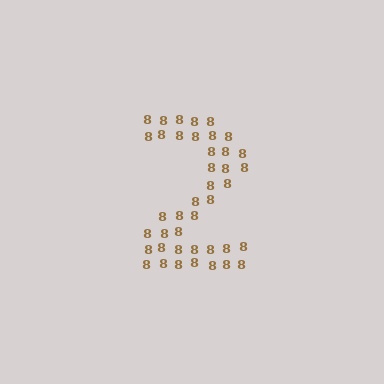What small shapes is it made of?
It is made of small digit 8's.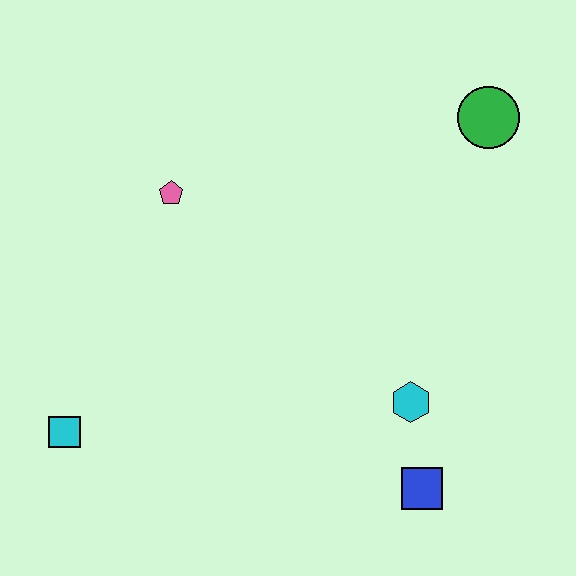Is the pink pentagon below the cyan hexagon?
No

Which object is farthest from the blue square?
The pink pentagon is farthest from the blue square.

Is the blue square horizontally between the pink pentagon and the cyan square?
No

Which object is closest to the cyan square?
The pink pentagon is closest to the cyan square.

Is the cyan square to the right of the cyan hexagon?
No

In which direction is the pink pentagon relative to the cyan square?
The pink pentagon is above the cyan square.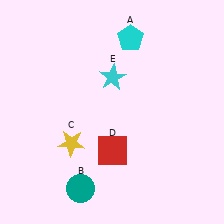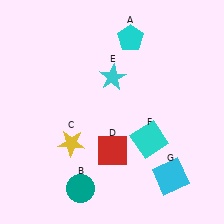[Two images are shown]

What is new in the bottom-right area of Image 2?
A cyan square (F) was added in the bottom-right area of Image 2.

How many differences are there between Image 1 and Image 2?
There are 2 differences between the two images.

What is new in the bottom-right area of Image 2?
A cyan square (G) was added in the bottom-right area of Image 2.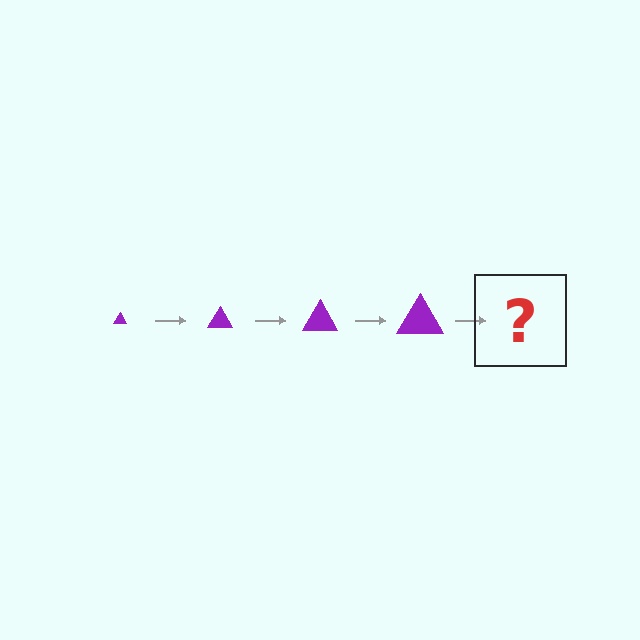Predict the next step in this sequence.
The next step is a purple triangle, larger than the previous one.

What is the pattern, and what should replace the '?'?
The pattern is that the triangle gets progressively larger each step. The '?' should be a purple triangle, larger than the previous one.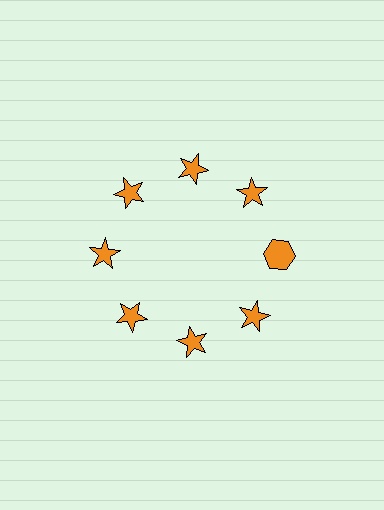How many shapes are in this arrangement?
There are 8 shapes arranged in a ring pattern.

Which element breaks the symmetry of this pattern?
The orange hexagon at roughly the 3 o'clock position breaks the symmetry. All other shapes are orange stars.